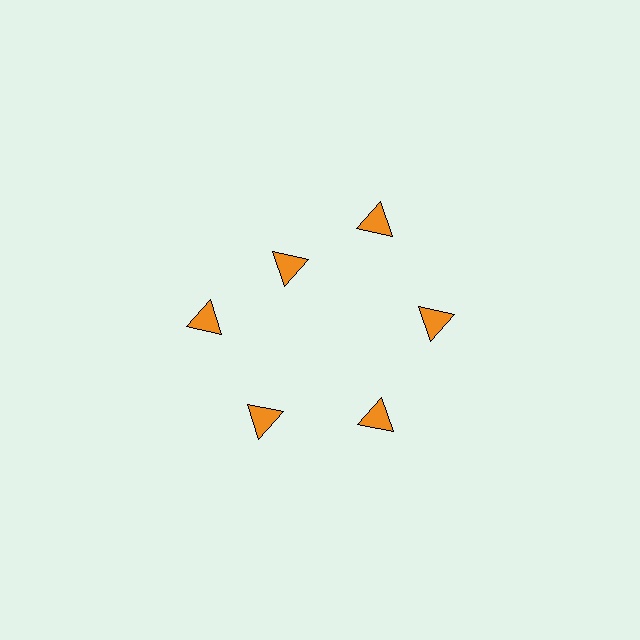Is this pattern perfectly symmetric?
No. The 6 orange triangles are arranged in a ring, but one element near the 11 o'clock position is pulled inward toward the center, breaking the 6-fold rotational symmetry.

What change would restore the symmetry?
The symmetry would be restored by moving it outward, back onto the ring so that all 6 triangles sit at equal angles and equal distance from the center.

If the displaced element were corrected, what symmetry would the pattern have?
It would have 6-fold rotational symmetry — the pattern would map onto itself every 60 degrees.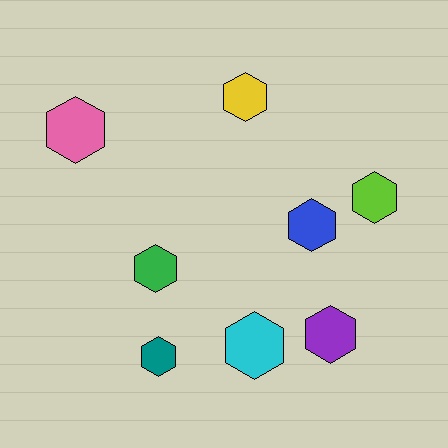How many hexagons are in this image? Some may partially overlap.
There are 8 hexagons.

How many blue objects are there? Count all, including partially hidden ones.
There is 1 blue object.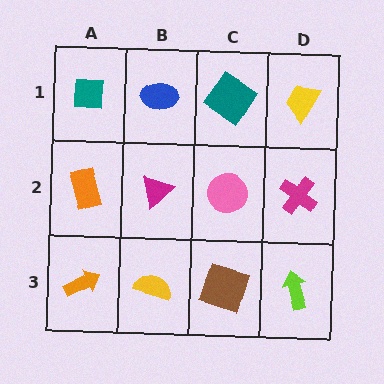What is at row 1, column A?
A teal square.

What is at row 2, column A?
An orange rectangle.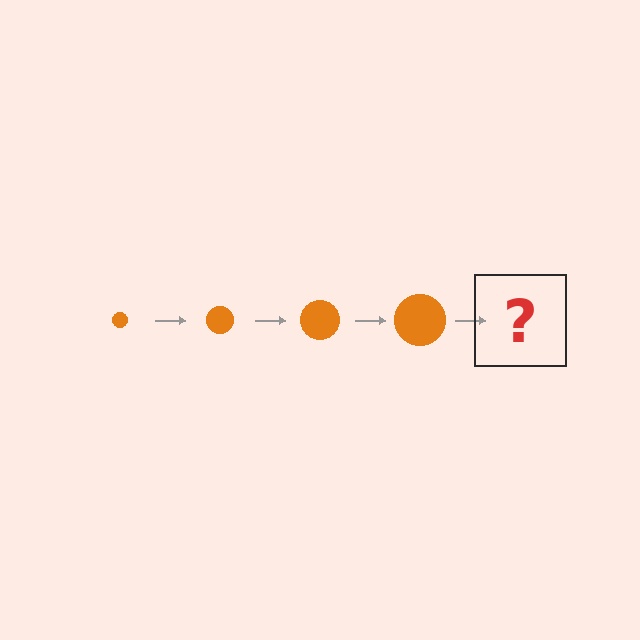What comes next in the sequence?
The next element should be an orange circle, larger than the previous one.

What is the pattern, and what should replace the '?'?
The pattern is that the circle gets progressively larger each step. The '?' should be an orange circle, larger than the previous one.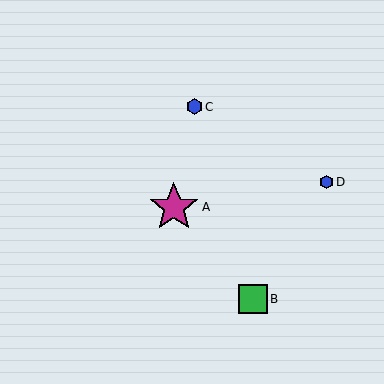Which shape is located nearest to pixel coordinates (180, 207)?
The magenta star (labeled A) at (174, 207) is nearest to that location.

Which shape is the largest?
The magenta star (labeled A) is the largest.